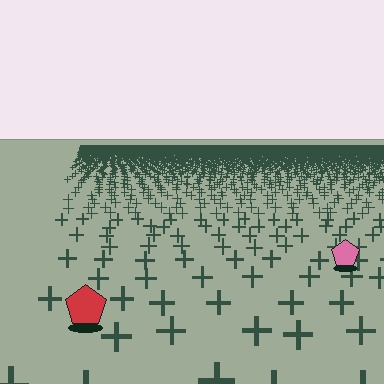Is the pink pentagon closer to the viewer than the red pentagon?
No. The red pentagon is closer — you can tell from the texture gradient: the ground texture is coarser near it.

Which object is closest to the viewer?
The red pentagon is closest. The texture marks near it are larger and more spread out.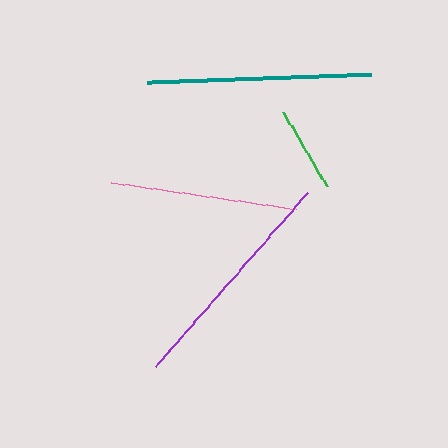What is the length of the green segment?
The green segment is approximately 86 pixels long.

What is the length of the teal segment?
The teal segment is approximately 224 pixels long.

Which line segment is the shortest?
The green line is the shortest at approximately 86 pixels.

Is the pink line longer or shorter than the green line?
The pink line is longer than the green line.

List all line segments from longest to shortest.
From longest to shortest: purple, teal, pink, green.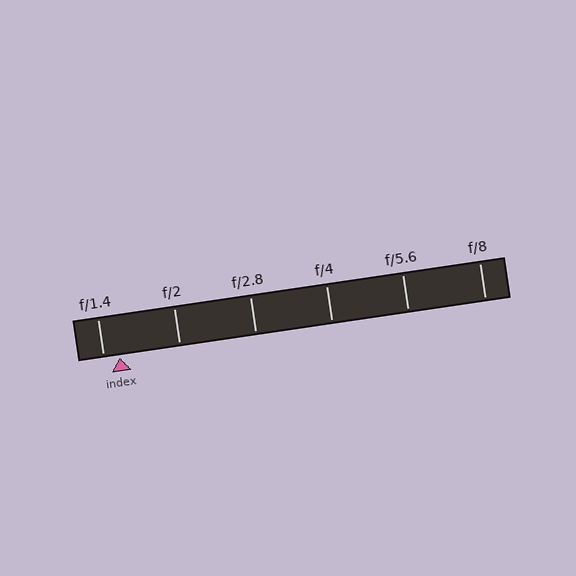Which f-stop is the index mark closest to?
The index mark is closest to f/1.4.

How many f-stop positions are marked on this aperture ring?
There are 6 f-stop positions marked.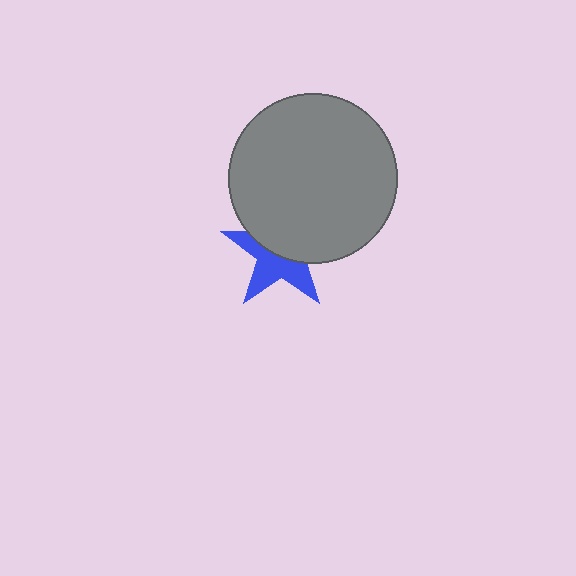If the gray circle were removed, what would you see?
You would see the complete blue star.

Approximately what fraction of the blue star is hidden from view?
Roughly 51% of the blue star is hidden behind the gray circle.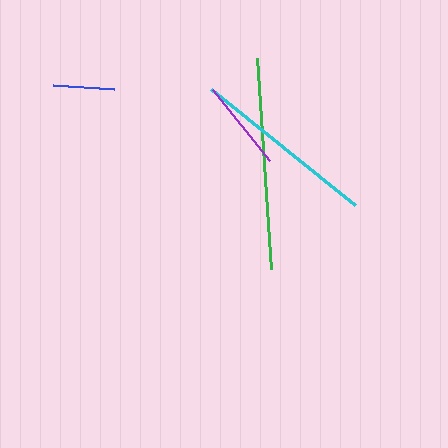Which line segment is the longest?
The green line is the longest at approximately 212 pixels.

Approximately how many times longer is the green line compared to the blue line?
The green line is approximately 3.5 times the length of the blue line.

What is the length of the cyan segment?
The cyan segment is approximately 185 pixels long.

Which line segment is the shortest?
The blue line is the shortest at approximately 61 pixels.